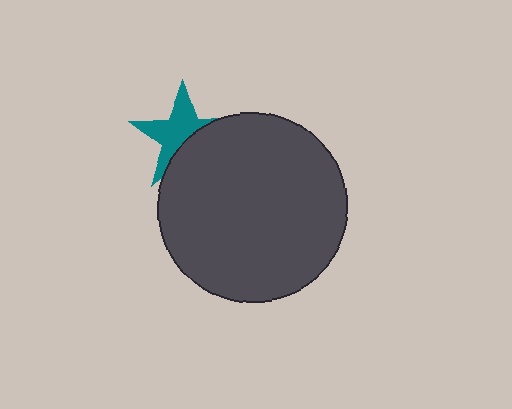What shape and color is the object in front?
The object in front is a dark gray circle.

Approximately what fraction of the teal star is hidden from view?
Roughly 42% of the teal star is hidden behind the dark gray circle.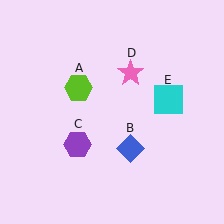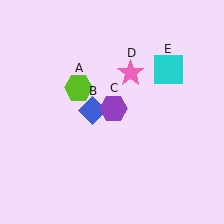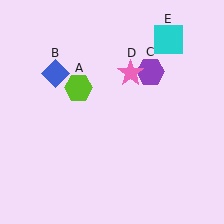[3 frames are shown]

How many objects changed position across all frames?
3 objects changed position: blue diamond (object B), purple hexagon (object C), cyan square (object E).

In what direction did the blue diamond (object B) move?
The blue diamond (object B) moved up and to the left.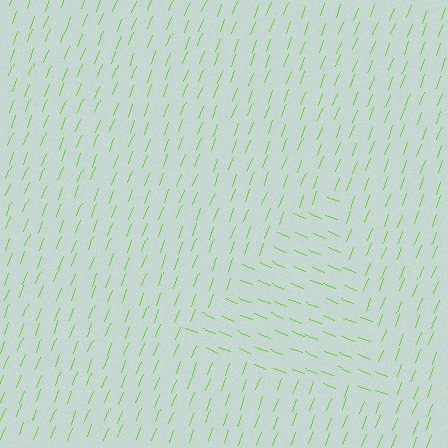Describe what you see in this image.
The image is filled with small lime line segments. A triangle region in the image has lines oriented differently from the surrounding lines, creating a visible texture boundary.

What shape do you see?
I see a triangle.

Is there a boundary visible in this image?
Yes, there is a texture boundary formed by a change in line orientation.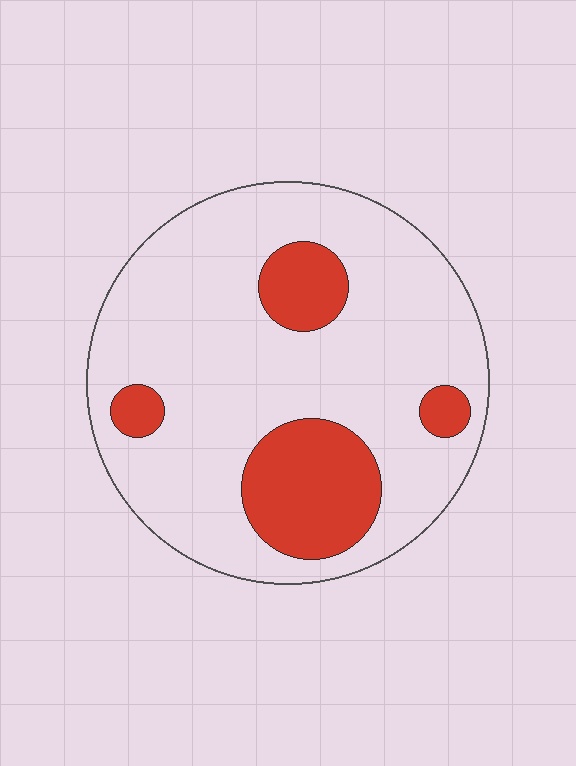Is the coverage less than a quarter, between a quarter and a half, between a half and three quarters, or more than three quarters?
Less than a quarter.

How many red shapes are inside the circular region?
4.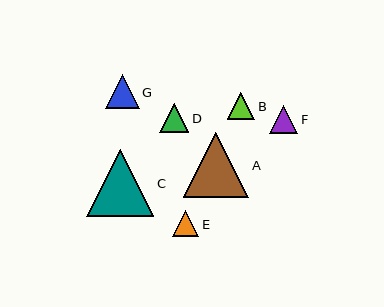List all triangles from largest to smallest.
From largest to smallest: C, A, G, D, F, B, E.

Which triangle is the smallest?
Triangle E is the smallest with a size of approximately 26 pixels.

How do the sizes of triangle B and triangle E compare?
Triangle B and triangle E are approximately the same size.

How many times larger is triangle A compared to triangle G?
Triangle A is approximately 2.0 times the size of triangle G.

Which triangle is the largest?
Triangle C is the largest with a size of approximately 67 pixels.